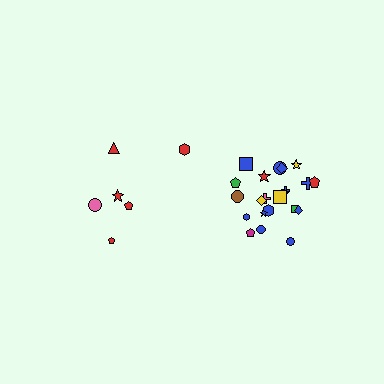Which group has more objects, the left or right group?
The right group.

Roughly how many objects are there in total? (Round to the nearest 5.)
Roughly 30 objects in total.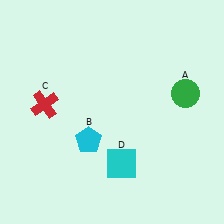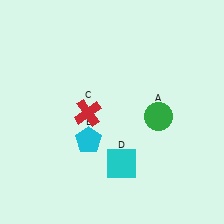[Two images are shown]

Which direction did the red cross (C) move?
The red cross (C) moved right.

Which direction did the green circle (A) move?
The green circle (A) moved left.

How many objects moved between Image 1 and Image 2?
2 objects moved between the two images.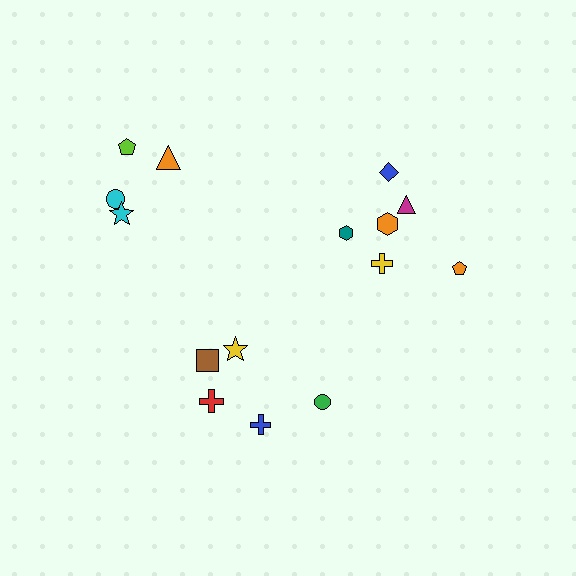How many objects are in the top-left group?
There are 4 objects.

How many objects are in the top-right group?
There are 6 objects.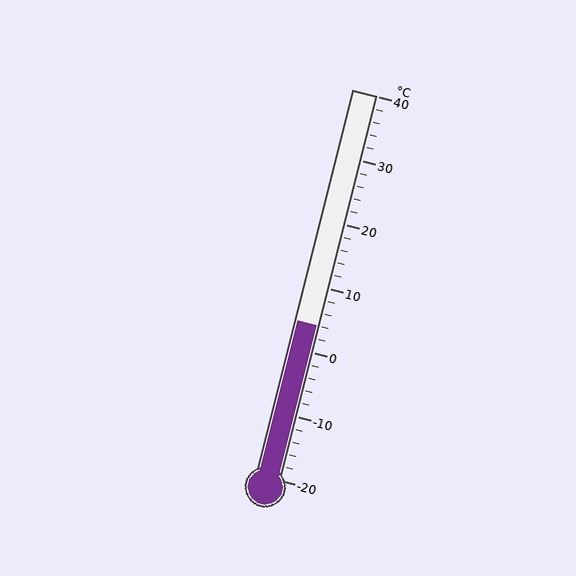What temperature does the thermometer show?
The thermometer shows approximately 4°C.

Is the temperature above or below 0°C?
The temperature is above 0°C.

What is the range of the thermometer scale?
The thermometer scale ranges from -20°C to 40°C.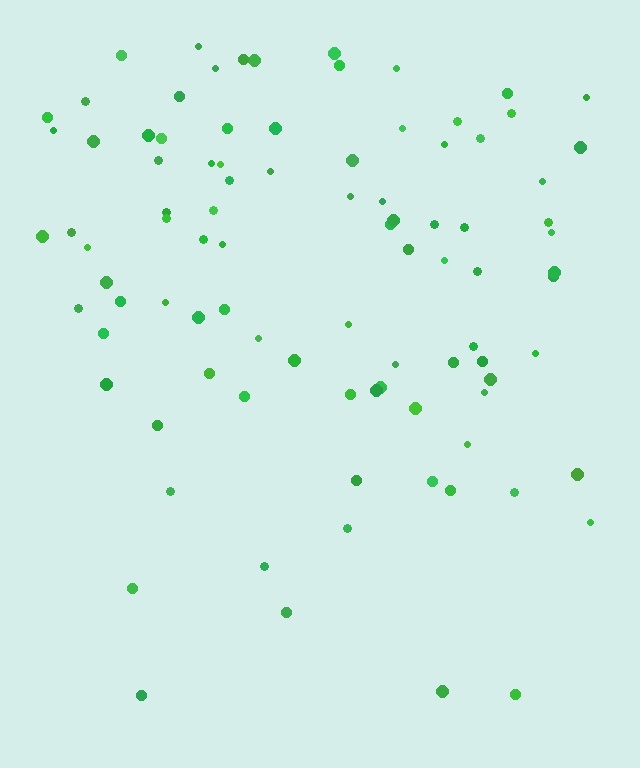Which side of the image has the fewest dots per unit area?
The bottom.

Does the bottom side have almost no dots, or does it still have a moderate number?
Still a moderate number, just noticeably fewer than the top.